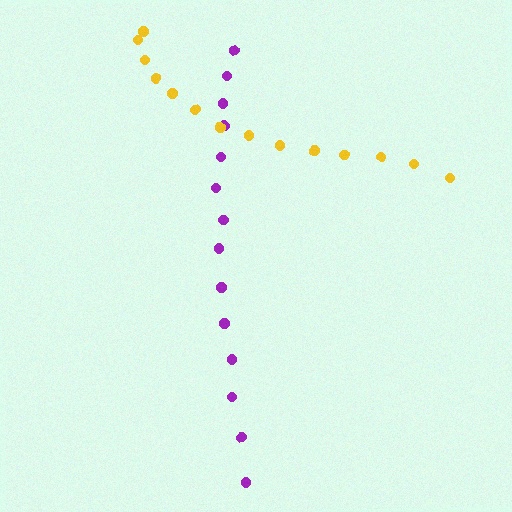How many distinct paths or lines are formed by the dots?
There are 2 distinct paths.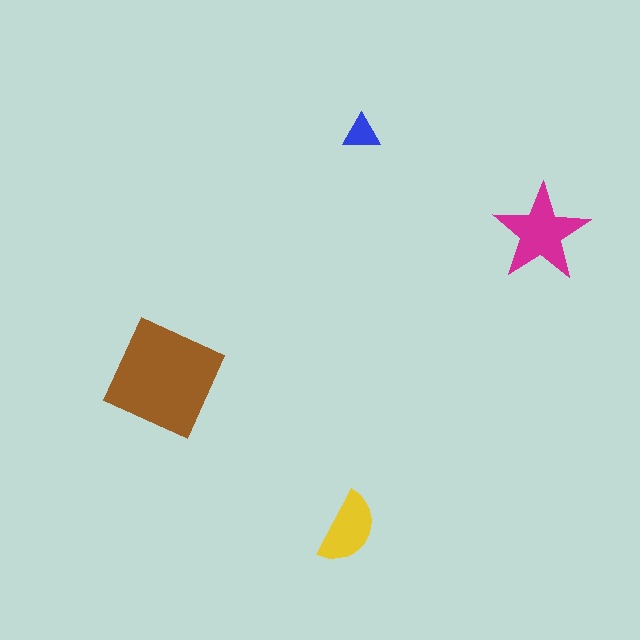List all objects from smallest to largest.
The blue triangle, the yellow semicircle, the magenta star, the brown diamond.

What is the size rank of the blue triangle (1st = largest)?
4th.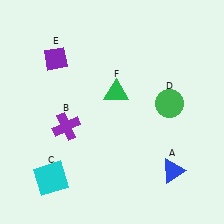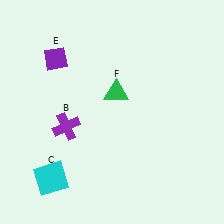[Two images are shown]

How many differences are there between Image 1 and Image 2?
There are 2 differences between the two images.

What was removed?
The green circle (D), the blue triangle (A) were removed in Image 2.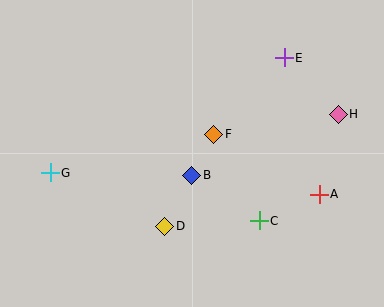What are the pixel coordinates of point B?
Point B is at (192, 175).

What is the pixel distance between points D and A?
The distance between D and A is 158 pixels.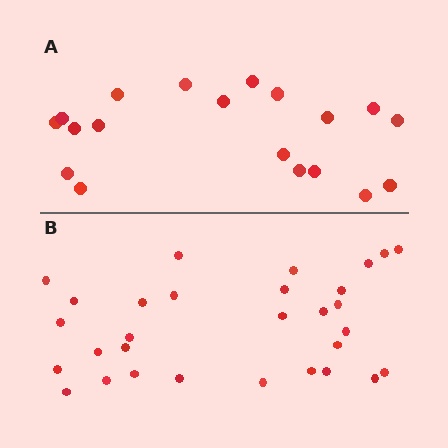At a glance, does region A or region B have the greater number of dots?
Region B (the bottom region) has more dots.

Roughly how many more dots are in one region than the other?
Region B has roughly 12 or so more dots than region A.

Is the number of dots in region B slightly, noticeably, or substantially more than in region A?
Region B has substantially more. The ratio is roughly 1.6 to 1.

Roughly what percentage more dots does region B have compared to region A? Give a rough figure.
About 60% more.